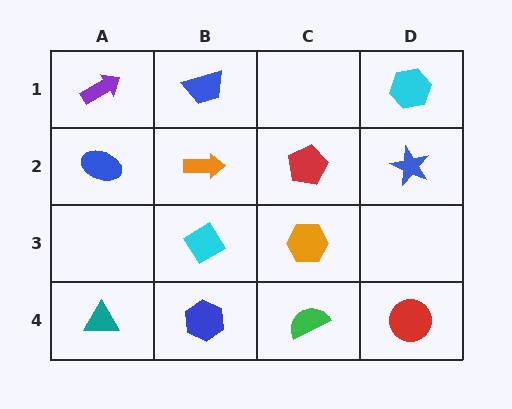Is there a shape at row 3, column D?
No, that cell is empty.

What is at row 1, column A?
A purple arrow.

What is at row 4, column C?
A green semicircle.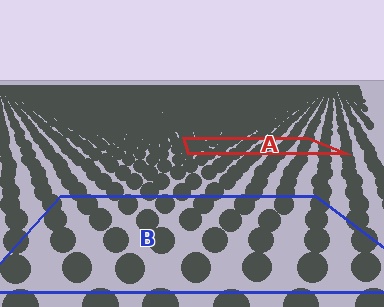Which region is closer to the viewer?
Region B is closer. The texture elements there are larger and more spread out.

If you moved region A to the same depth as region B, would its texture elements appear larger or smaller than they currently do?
They would appear larger. At a closer depth, the same texture elements are projected at a bigger on-screen size.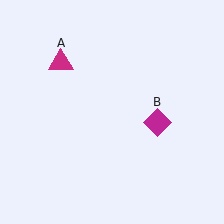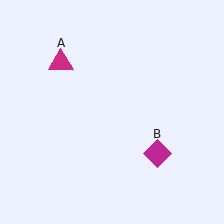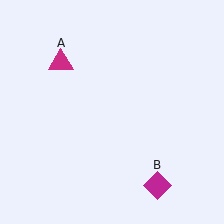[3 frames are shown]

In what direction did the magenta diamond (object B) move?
The magenta diamond (object B) moved down.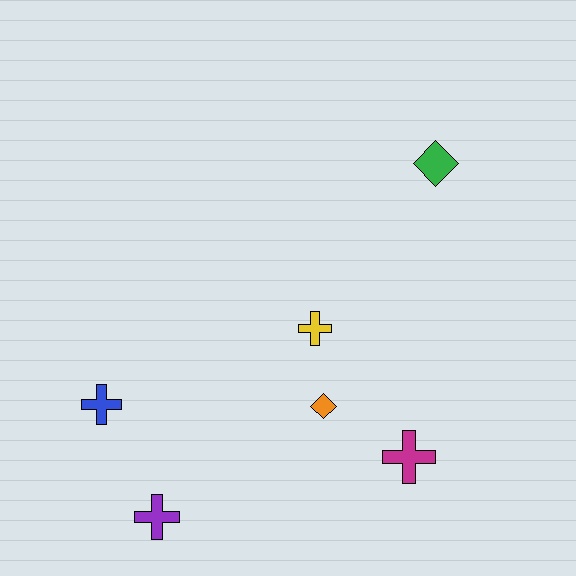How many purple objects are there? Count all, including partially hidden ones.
There is 1 purple object.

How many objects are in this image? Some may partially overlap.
There are 6 objects.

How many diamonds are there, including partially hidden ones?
There are 2 diamonds.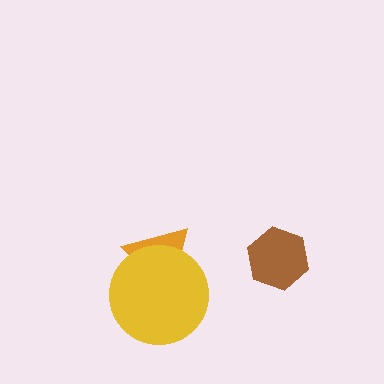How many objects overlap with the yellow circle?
1 object overlaps with the yellow circle.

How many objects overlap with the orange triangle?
1 object overlaps with the orange triangle.